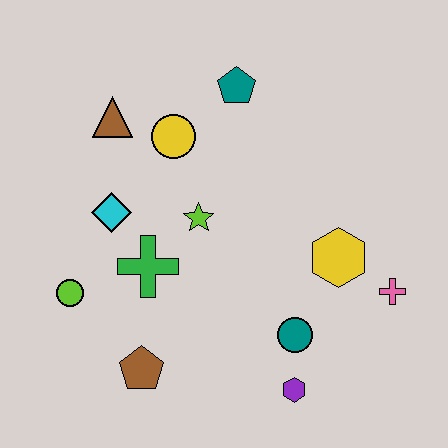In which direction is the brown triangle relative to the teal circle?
The brown triangle is above the teal circle.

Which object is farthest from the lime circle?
The pink cross is farthest from the lime circle.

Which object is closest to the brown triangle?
The yellow circle is closest to the brown triangle.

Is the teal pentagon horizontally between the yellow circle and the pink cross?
Yes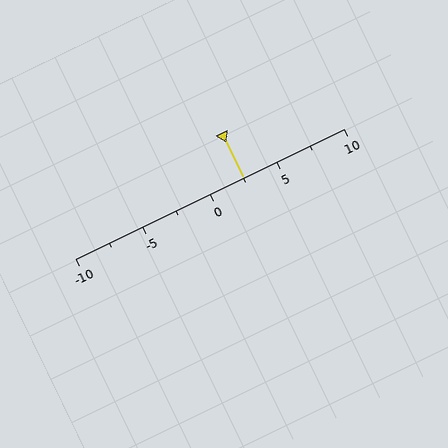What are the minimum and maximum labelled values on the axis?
The axis runs from -10 to 10.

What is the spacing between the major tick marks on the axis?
The major ticks are spaced 5 apart.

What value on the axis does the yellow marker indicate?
The marker indicates approximately 2.5.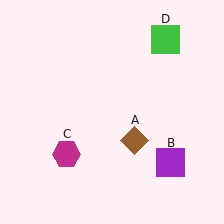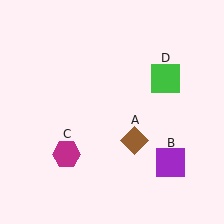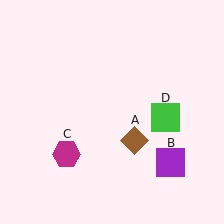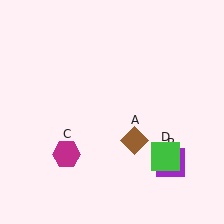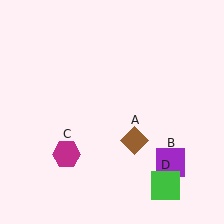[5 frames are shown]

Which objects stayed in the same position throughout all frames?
Brown diamond (object A) and purple square (object B) and magenta hexagon (object C) remained stationary.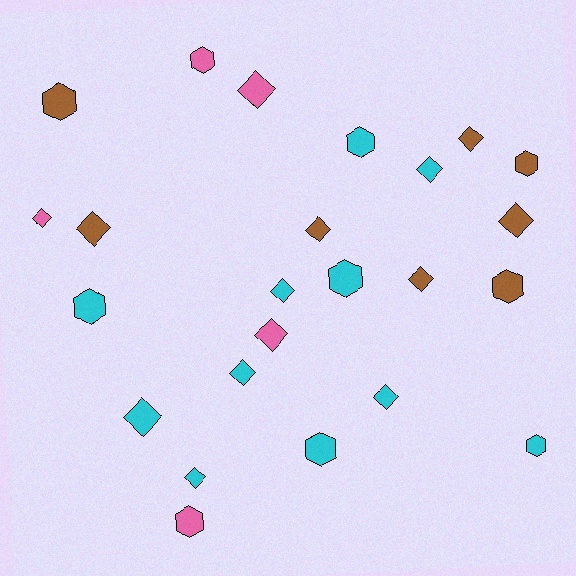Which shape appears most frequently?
Diamond, with 14 objects.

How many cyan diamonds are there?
There are 6 cyan diamonds.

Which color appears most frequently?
Cyan, with 11 objects.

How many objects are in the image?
There are 24 objects.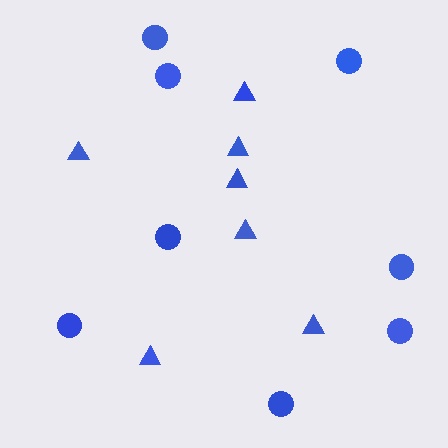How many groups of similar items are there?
There are 2 groups: one group of triangles (7) and one group of circles (8).